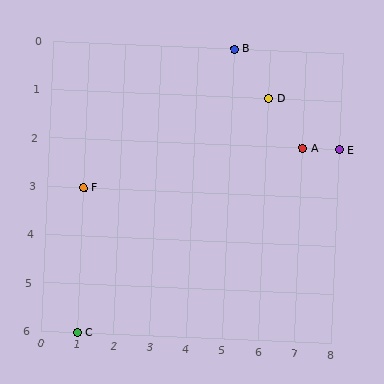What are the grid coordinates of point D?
Point D is at grid coordinates (6, 1).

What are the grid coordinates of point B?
Point B is at grid coordinates (5, 0).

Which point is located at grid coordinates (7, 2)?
Point A is at (7, 2).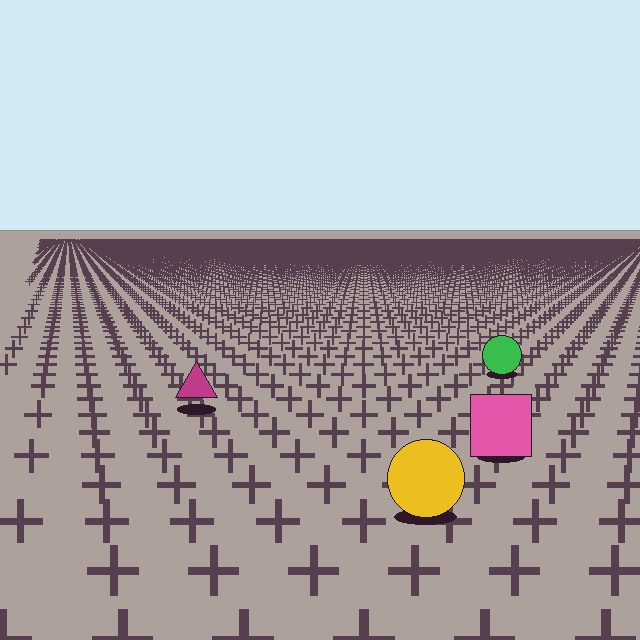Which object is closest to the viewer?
The yellow circle is closest. The texture marks near it are larger and more spread out.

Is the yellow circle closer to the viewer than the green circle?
Yes. The yellow circle is closer — you can tell from the texture gradient: the ground texture is coarser near it.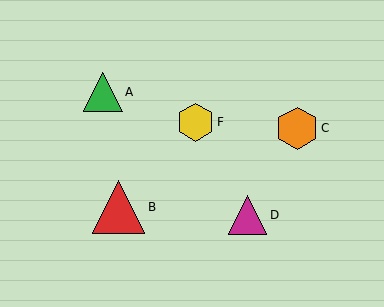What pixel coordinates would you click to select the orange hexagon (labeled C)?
Click at (297, 128) to select the orange hexagon C.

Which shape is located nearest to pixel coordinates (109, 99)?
The green triangle (labeled A) at (103, 92) is nearest to that location.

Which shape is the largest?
The red triangle (labeled B) is the largest.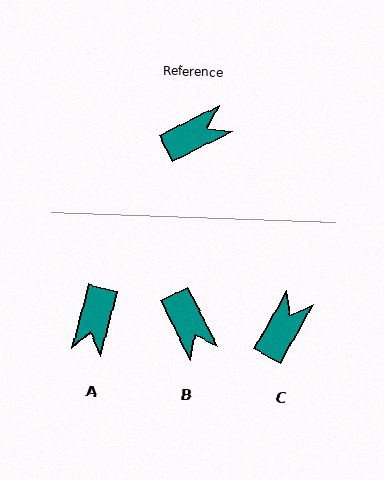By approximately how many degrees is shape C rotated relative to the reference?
Approximately 34 degrees counter-clockwise.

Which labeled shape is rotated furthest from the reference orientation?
A, about 131 degrees away.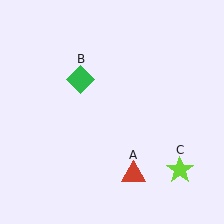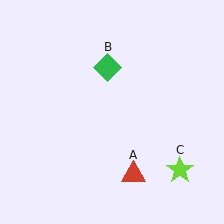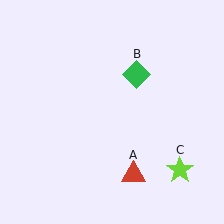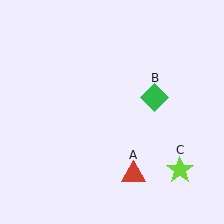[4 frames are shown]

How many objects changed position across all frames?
1 object changed position: green diamond (object B).